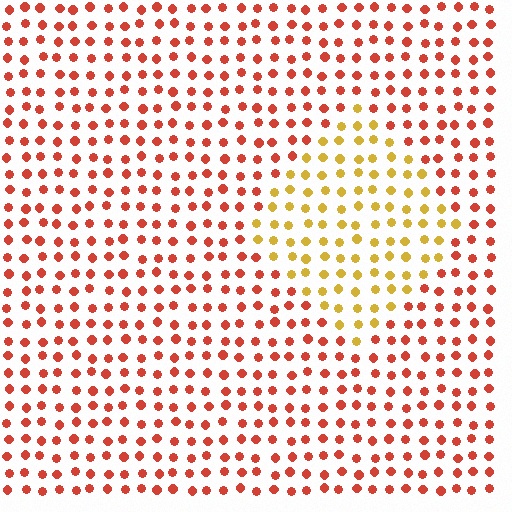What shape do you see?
I see a diamond.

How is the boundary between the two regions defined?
The boundary is defined purely by a slight shift in hue (about 43 degrees). Spacing, size, and orientation are identical on both sides.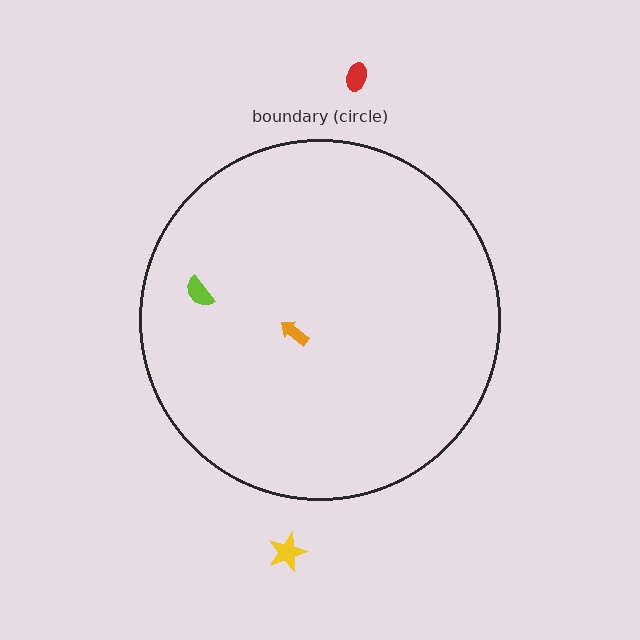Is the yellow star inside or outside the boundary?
Outside.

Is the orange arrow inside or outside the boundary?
Inside.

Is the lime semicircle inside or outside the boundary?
Inside.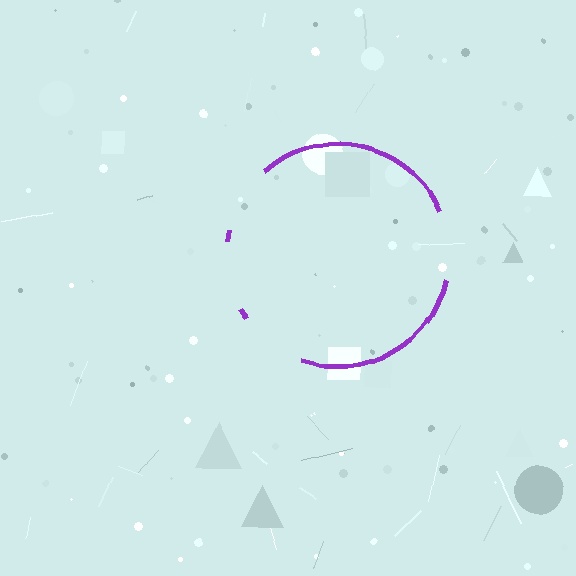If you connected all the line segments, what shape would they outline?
They would outline a circle.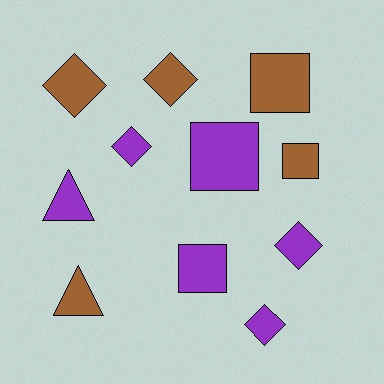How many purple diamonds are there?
There are 3 purple diamonds.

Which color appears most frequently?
Purple, with 6 objects.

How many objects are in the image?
There are 11 objects.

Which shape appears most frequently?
Diamond, with 5 objects.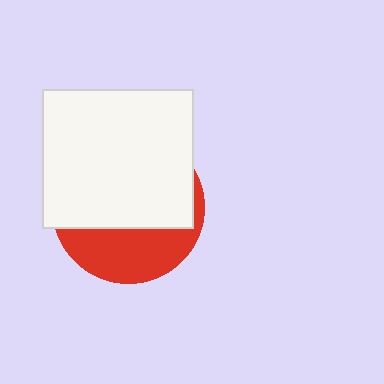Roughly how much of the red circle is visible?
A small part of it is visible (roughly 35%).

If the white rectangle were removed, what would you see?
You would see the complete red circle.